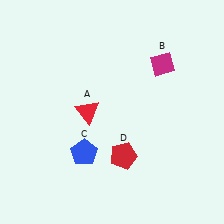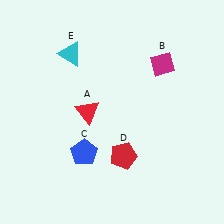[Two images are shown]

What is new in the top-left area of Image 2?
A cyan triangle (E) was added in the top-left area of Image 2.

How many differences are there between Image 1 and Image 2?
There is 1 difference between the two images.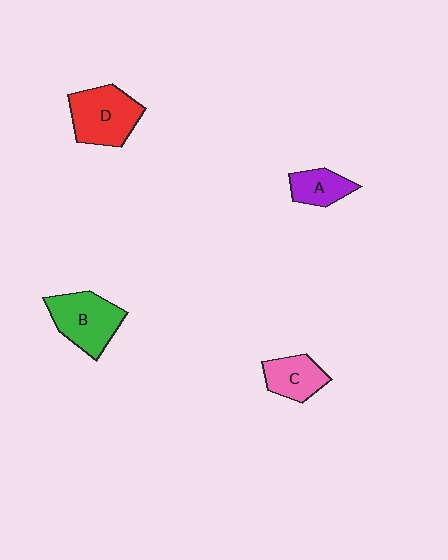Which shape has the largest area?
Shape D (red).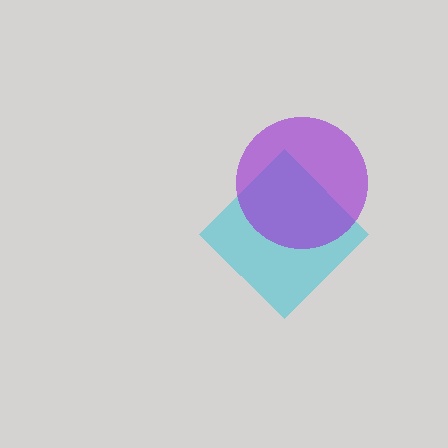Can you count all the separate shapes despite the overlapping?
Yes, there are 2 separate shapes.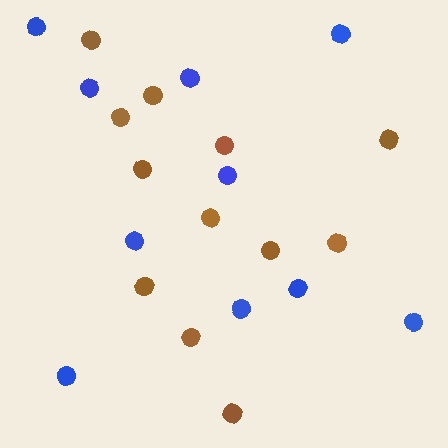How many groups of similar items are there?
There are 2 groups: one group of brown circles (12) and one group of blue circles (10).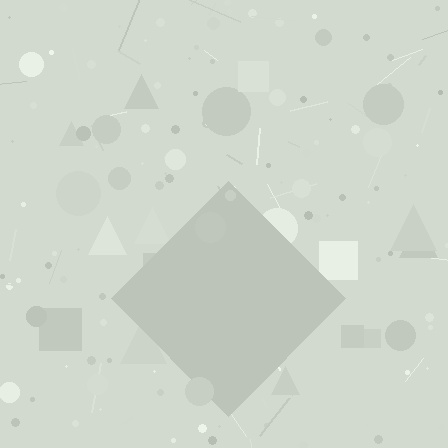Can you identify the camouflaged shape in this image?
The camouflaged shape is a diamond.